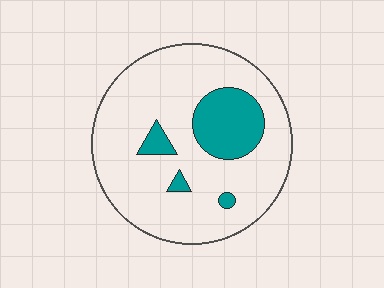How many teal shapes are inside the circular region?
4.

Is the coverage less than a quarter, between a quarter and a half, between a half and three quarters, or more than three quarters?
Less than a quarter.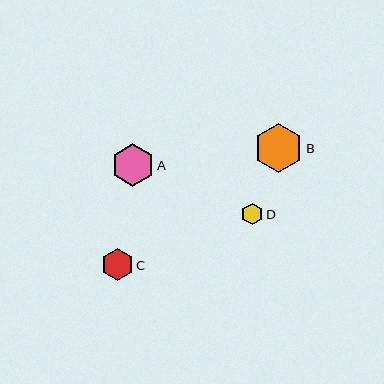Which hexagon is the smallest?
Hexagon D is the smallest with a size of approximately 21 pixels.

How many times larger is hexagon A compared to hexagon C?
Hexagon A is approximately 1.3 times the size of hexagon C.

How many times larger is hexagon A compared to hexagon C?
Hexagon A is approximately 1.3 times the size of hexagon C.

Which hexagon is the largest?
Hexagon B is the largest with a size of approximately 49 pixels.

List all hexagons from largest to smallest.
From largest to smallest: B, A, C, D.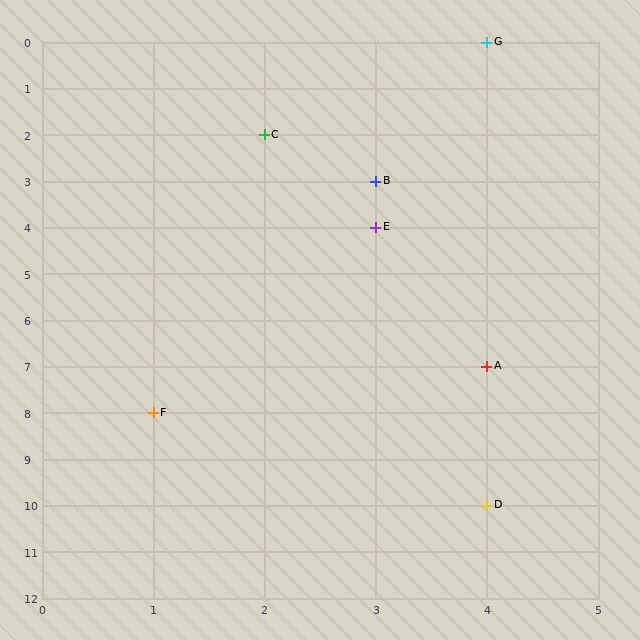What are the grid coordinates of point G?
Point G is at grid coordinates (4, 0).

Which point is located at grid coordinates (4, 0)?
Point G is at (4, 0).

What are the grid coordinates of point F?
Point F is at grid coordinates (1, 8).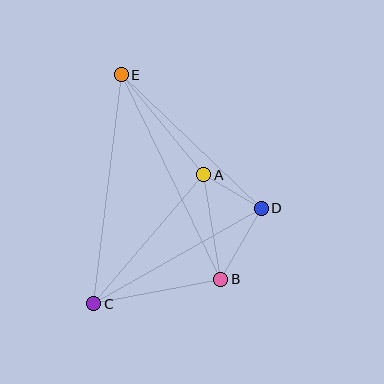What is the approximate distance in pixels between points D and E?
The distance between D and E is approximately 194 pixels.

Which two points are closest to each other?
Points A and D are closest to each other.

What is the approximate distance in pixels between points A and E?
The distance between A and E is approximately 130 pixels.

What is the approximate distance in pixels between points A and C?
The distance between A and C is approximately 169 pixels.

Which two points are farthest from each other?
Points C and E are farthest from each other.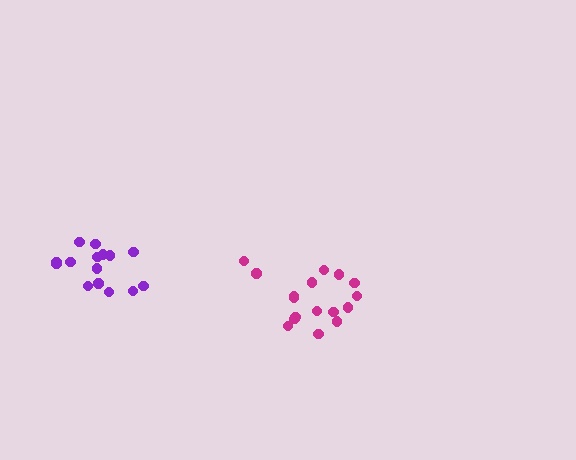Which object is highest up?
The purple cluster is topmost.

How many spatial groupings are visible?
There are 2 spatial groupings.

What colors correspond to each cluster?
The clusters are colored: magenta, purple.